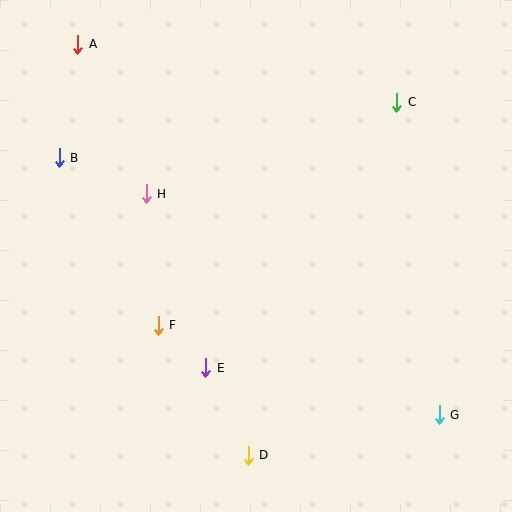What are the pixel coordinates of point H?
Point H is at (146, 194).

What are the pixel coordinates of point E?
Point E is at (206, 368).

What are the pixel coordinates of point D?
Point D is at (248, 455).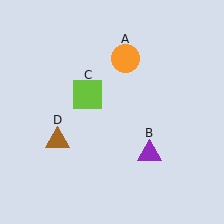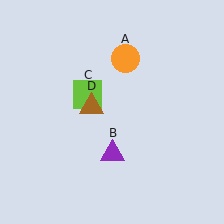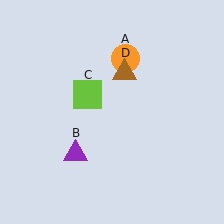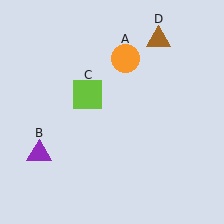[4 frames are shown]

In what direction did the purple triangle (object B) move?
The purple triangle (object B) moved left.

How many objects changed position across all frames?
2 objects changed position: purple triangle (object B), brown triangle (object D).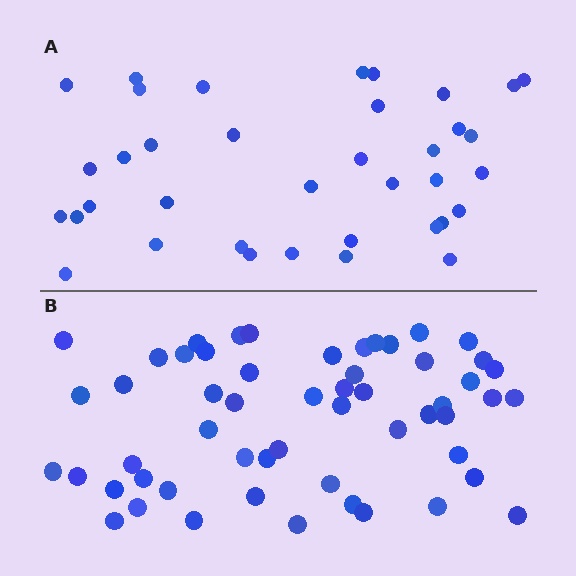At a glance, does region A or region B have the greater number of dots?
Region B (the bottom region) has more dots.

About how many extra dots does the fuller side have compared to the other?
Region B has approximately 20 more dots than region A.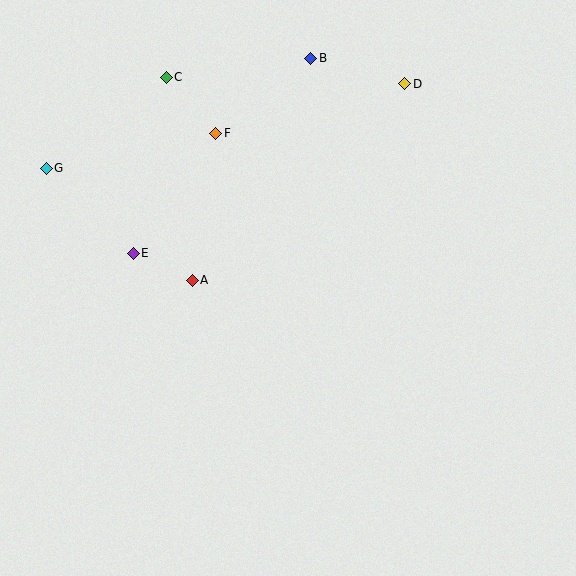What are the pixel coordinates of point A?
Point A is at (192, 280).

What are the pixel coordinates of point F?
Point F is at (216, 133).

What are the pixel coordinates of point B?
Point B is at (311, 58).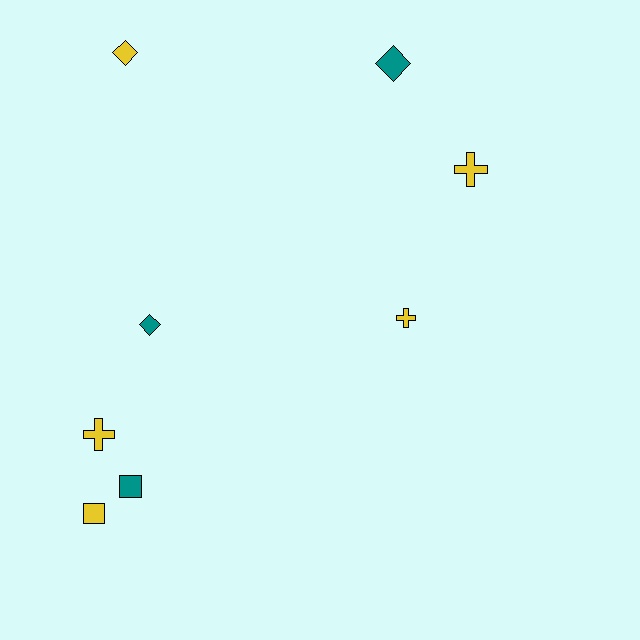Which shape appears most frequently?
Diamond, with 3 objects.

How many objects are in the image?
There are 8 objects.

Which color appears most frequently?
Yellow, with 5 objects.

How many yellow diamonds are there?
There is 1 yellow diamond.